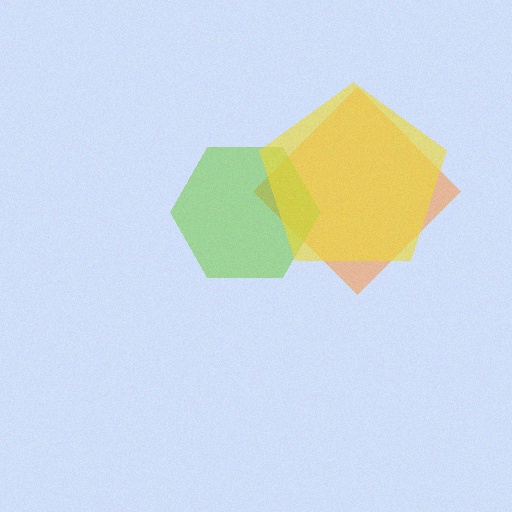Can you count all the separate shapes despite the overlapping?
Yes, there are 3 separate shapes.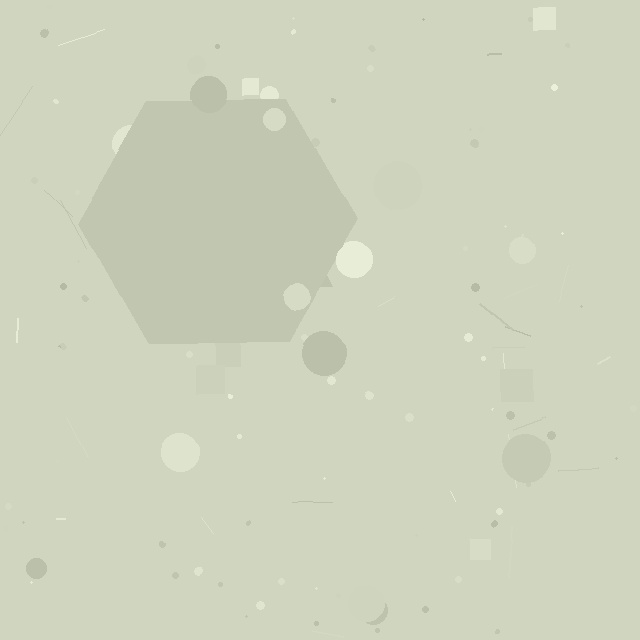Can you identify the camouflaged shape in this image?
The camouflaged shape is a hexagon.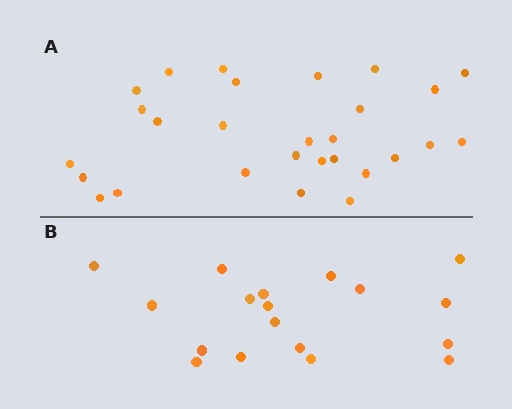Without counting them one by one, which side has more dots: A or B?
Region A (the top region) has more dots.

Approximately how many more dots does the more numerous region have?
Region A has roughly 10 or so more dots than region B.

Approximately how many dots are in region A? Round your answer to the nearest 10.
About 30 dots. (The exact count is 28, which rounds to 30.)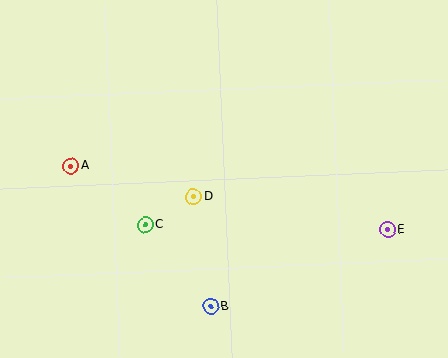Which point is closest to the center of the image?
Point D at (194, 197) is closest to the center.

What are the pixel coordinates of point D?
Point D is at (194, 197).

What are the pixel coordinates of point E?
Point E is at (388, 230).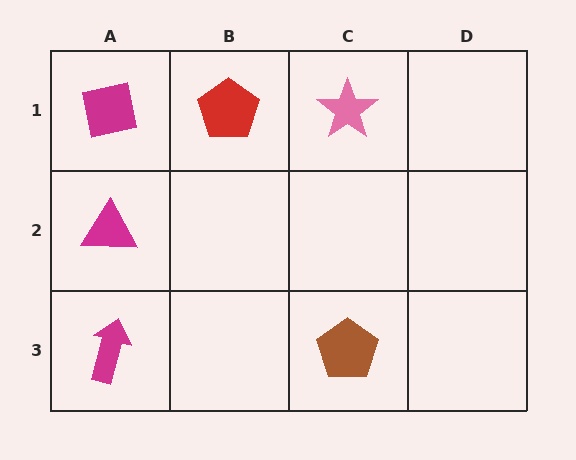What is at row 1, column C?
A pink star.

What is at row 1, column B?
A red pentagon.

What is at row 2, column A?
A magenta triangle.